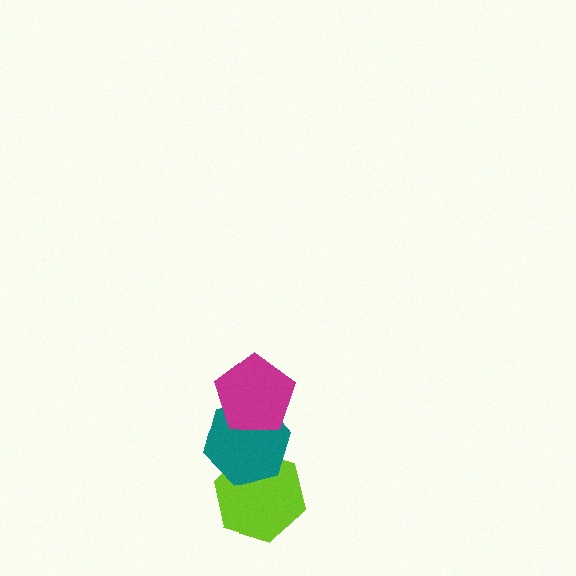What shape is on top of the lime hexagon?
The teal hexagon is on top of the lime hexagon.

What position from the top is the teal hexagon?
The teal hexagon is 2nd from the top.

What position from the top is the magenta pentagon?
The magenta pentagon is 1st from the top.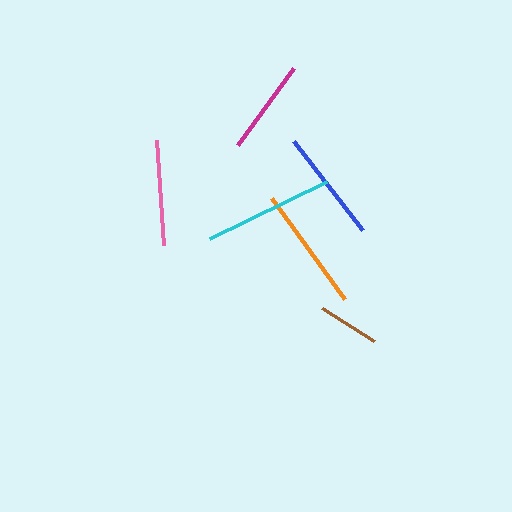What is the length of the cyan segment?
The cyan segment is approximately 130 pixels long.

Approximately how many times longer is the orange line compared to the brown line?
The orange line is approximately 2.1 times the length of the brown line.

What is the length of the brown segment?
The brown segment is approximately 61 pixels long.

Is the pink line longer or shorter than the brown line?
The pink line is longer than the brown line.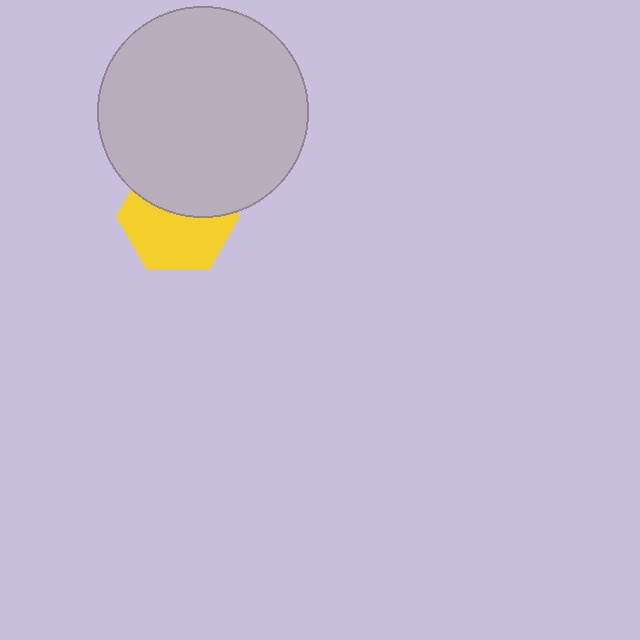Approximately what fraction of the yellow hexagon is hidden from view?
Roughly 43% of the yellow hexagon is hidden behind the light gray circle.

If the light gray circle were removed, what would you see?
You would see the complete yellow hexagon.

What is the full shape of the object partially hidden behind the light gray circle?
The partially hidden object is a yellow hexagon.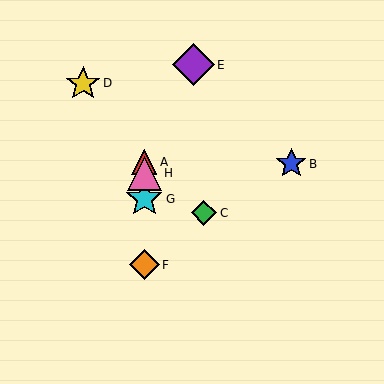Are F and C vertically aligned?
No, F is at x≈144 and C is at x≈204.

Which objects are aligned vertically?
Objects A, F, G, H are aligned vertically.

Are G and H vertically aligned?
Yes, both are at x≈144.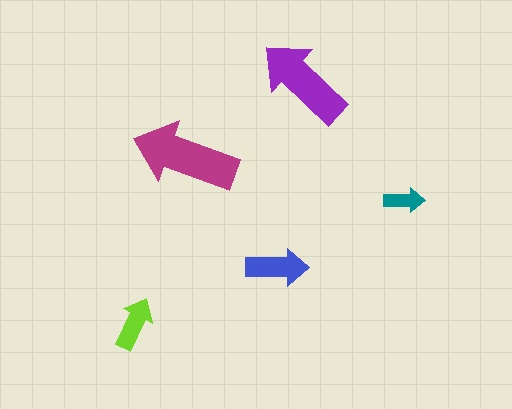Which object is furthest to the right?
The teal arrow is rightmost.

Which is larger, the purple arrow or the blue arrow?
The purple one.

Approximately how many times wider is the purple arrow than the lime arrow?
About 2 times wider.